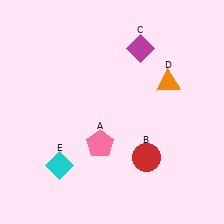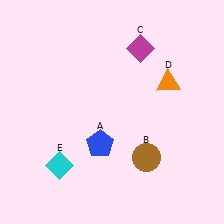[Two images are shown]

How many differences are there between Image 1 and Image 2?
There are 2 differences between the two images.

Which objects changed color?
A changed from pink to blue. B changed from red to brown.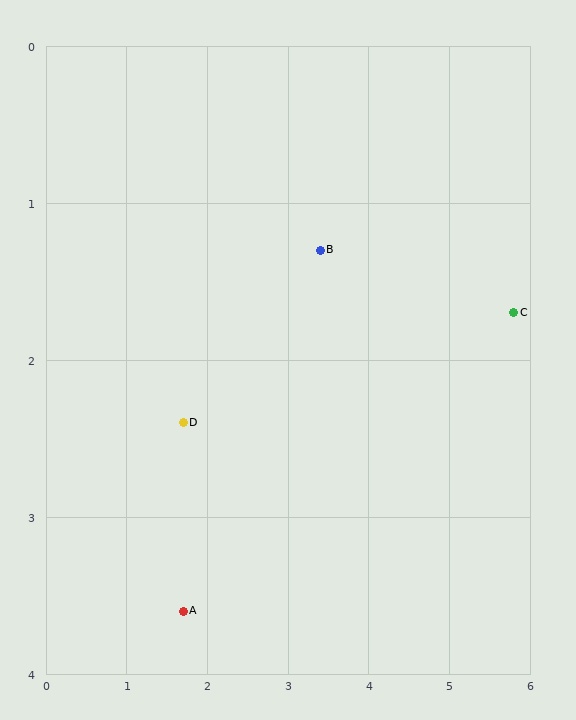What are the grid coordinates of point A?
Point A is at approximately (1.7, 3.6).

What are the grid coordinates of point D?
Point D is at approximately (1.7, 2.4).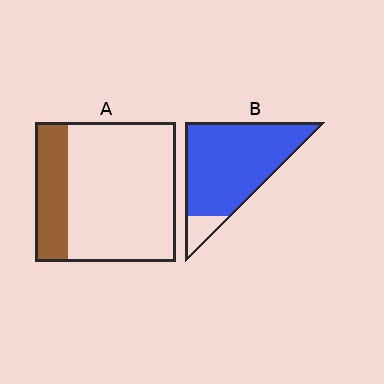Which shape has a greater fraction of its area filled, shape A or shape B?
Shape B.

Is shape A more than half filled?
No.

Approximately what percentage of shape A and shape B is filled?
A is approximately 25% and B is approximately 90%.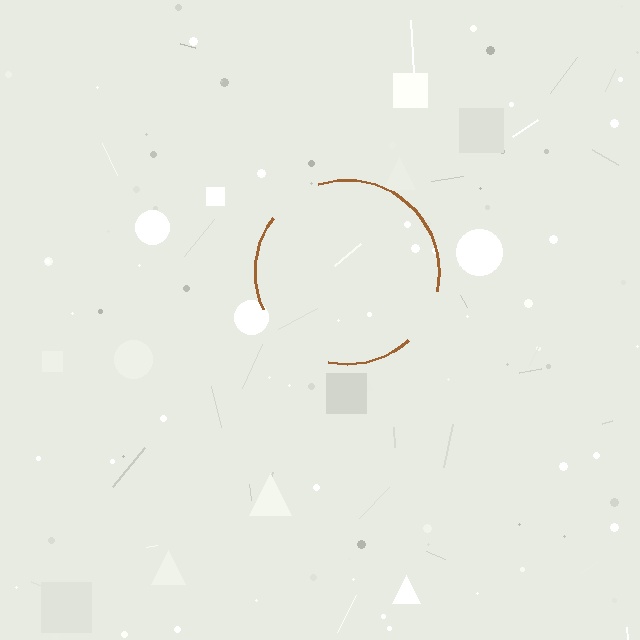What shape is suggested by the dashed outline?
The dashed outline suggests a circle.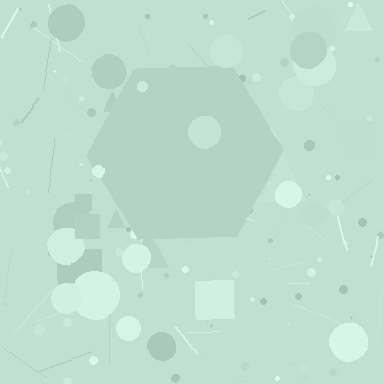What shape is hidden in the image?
A hexagon is hidden in the image.